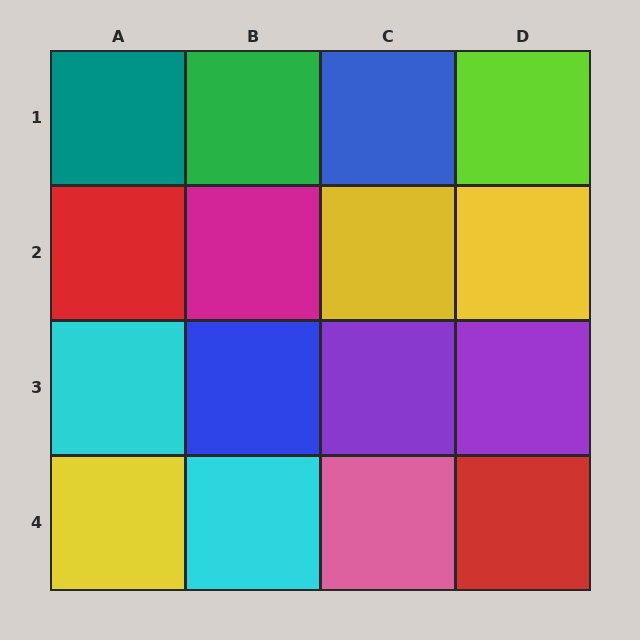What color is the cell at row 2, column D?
Yellow.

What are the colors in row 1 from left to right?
Teal, green, blue, lime.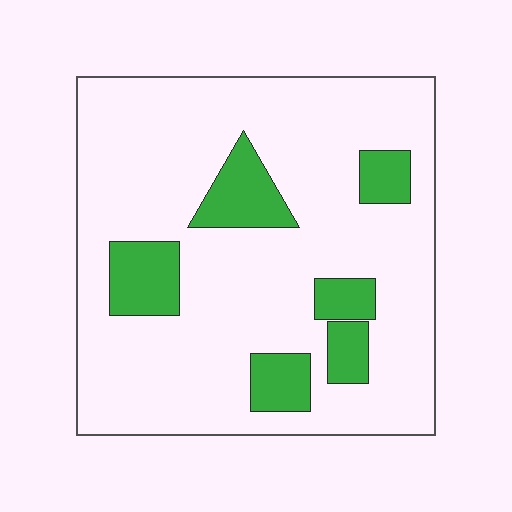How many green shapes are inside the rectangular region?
6.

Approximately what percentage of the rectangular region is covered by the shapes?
Approximately 15%.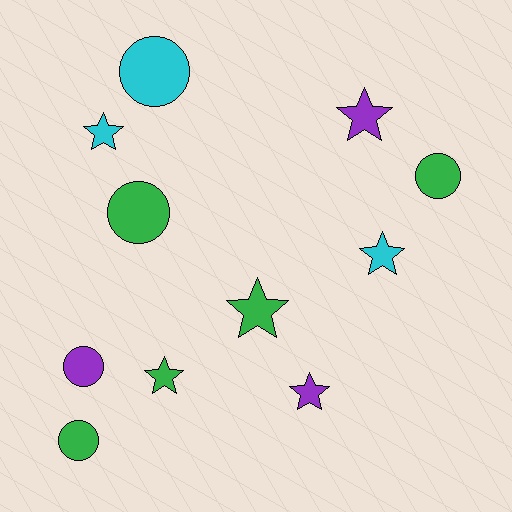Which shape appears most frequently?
Star, with 6 objects.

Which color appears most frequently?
Green, with 5 objects.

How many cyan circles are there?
There is 1 cyan circle.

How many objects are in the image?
There are 11 objects.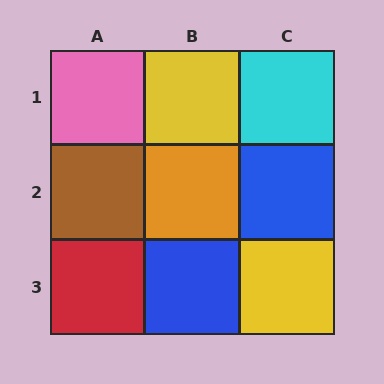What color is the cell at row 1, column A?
Pink.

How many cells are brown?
1 cell is brown.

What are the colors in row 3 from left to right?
Red, blue, yellow.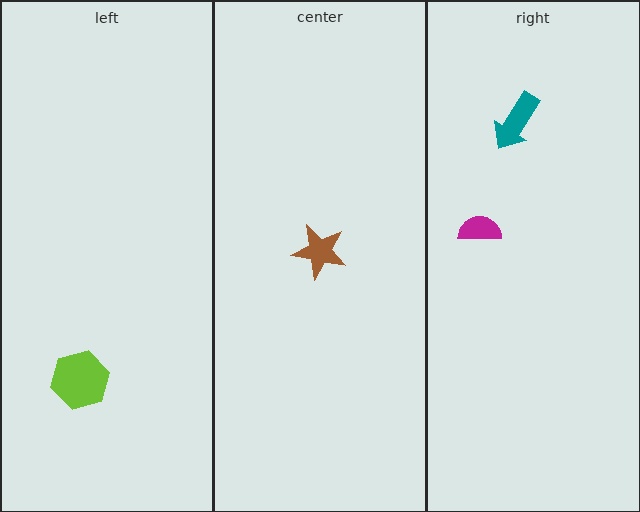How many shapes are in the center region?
1.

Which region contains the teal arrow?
The right region.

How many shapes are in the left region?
1.